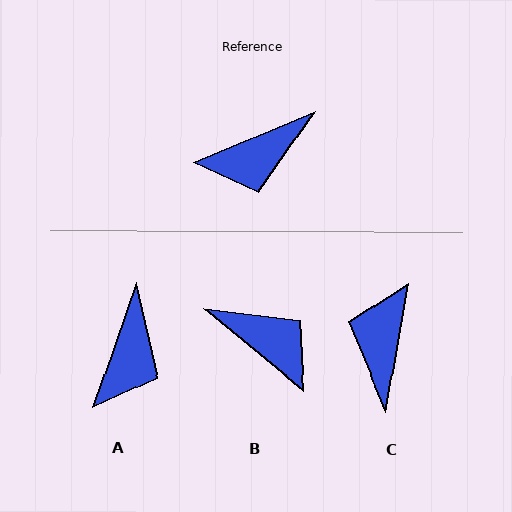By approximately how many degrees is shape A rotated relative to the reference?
Approximately 48 degrees counter-clockwise.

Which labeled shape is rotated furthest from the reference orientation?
C, about 123 degrees away.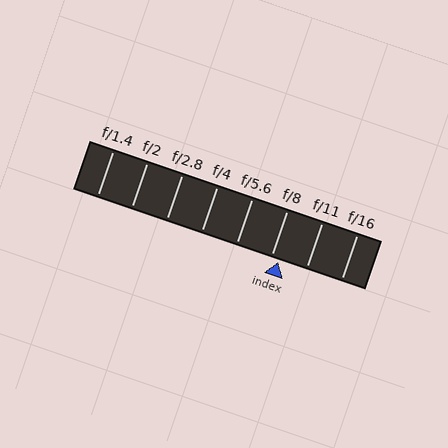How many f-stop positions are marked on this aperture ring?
There are 8 f-stop positions marked.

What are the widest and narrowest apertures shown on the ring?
The widest aperture shown is f/1.4 and the narrowest is f/16.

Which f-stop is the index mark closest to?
The index mark is closest to f/8.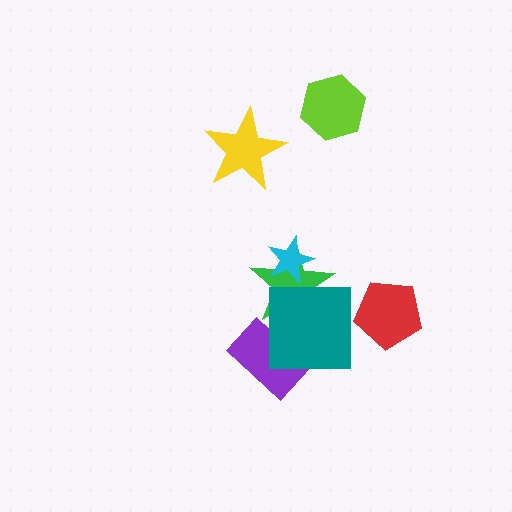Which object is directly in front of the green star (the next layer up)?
The cyan star is directly in front of the green star.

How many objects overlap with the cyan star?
1 object overlaps with the cyan star.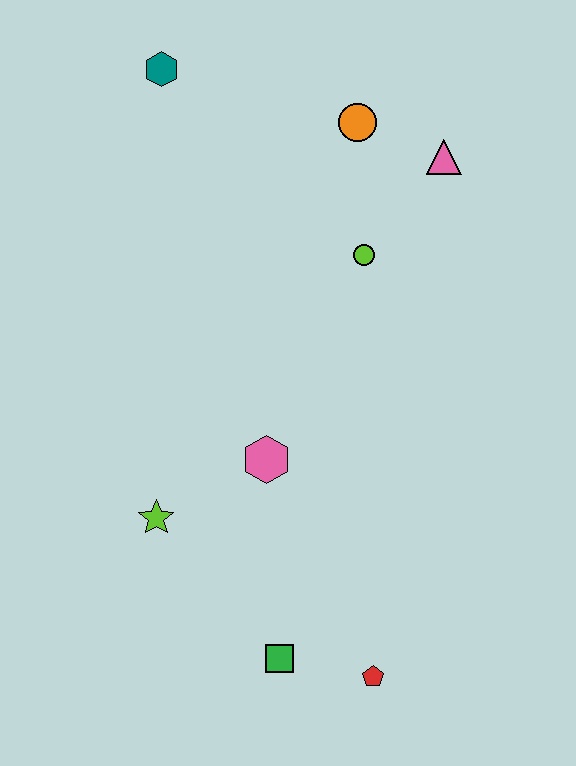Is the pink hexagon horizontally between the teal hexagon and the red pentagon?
Yes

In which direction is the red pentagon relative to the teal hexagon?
The red pentagon is below the teal hexagon.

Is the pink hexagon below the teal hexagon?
Yes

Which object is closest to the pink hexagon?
The lime star is closest to the pink hexagon.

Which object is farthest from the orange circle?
The red pentagon is farthest from the orange circle.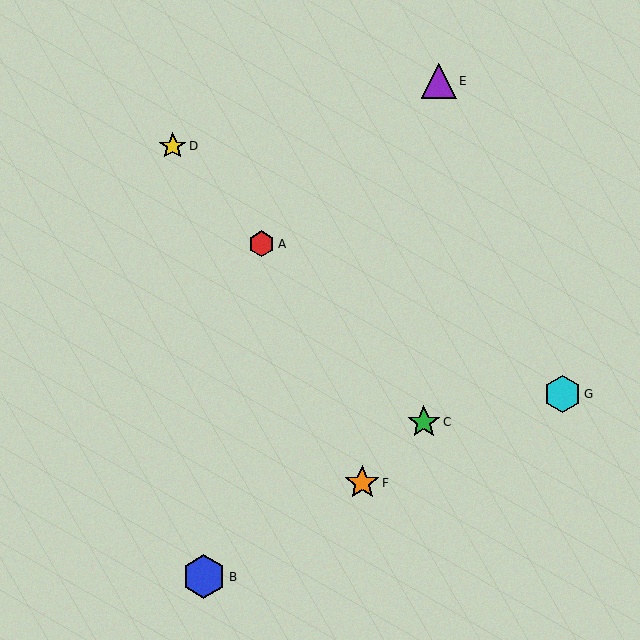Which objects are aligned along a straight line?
Objects A, C, D are aligned along a straight line.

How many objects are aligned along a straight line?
3 objects (A, C, D) are aligned along a straight line.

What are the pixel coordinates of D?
Object D is at (173, 146).